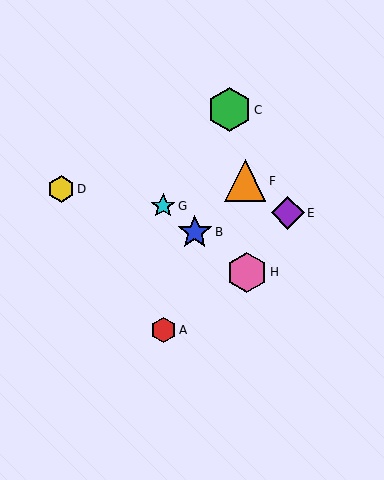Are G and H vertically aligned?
No, G is at x≈163 and H is at x≈247.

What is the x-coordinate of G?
Object G is at x≈163.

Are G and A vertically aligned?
Yes, both are at x≈163.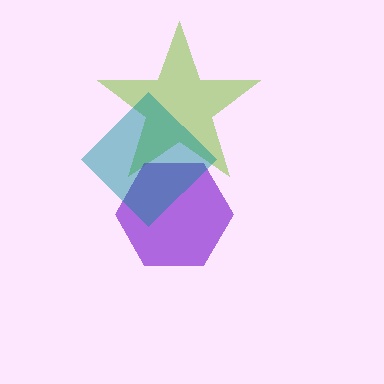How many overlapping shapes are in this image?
There are 3 overlapping shapes in the image.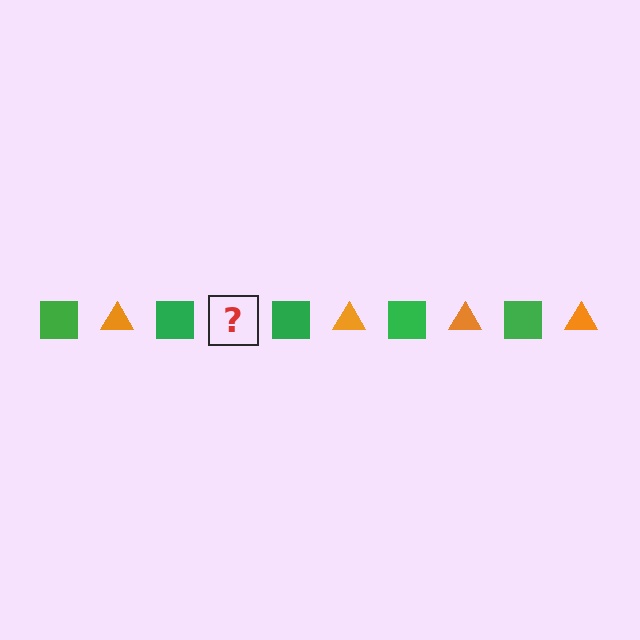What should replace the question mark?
The question mark should be replaced with an orange triangle.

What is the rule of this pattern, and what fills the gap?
The rule is that the pattern alternates between green square and orange triangle. The gap should be filled with an orange triangle.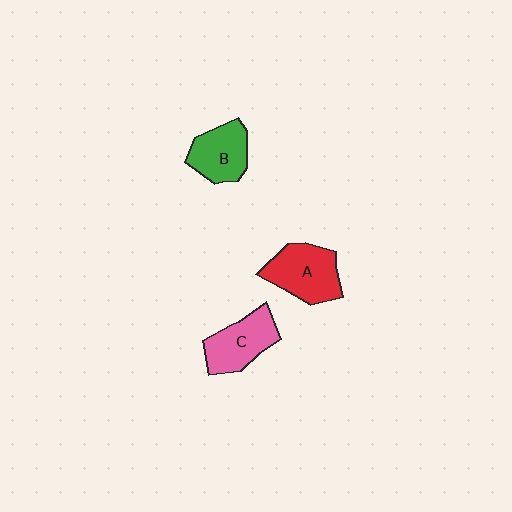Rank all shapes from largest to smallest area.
From largest to smallest: A (red), C (pink), B (green).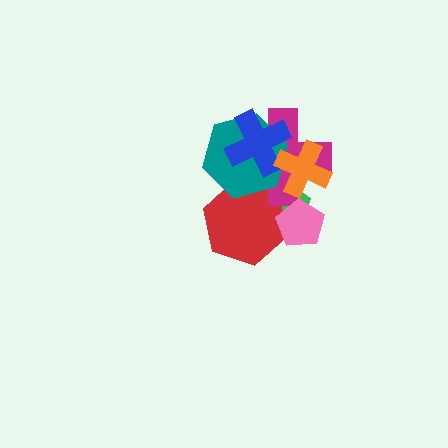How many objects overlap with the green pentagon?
4 objects overlap with the green pentagon.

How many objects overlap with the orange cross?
4 objects overlap with the orange cross.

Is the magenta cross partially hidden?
Yes, it is partially covered by another shape.